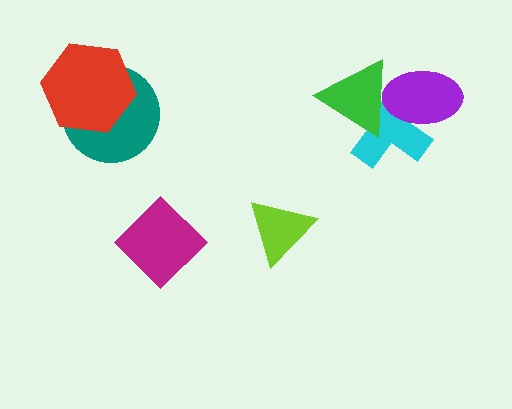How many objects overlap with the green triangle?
2 objects overlap with the green triangle.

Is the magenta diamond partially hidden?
No, no other shape covers it.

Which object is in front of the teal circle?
The red hexagon is in front of the teal circle.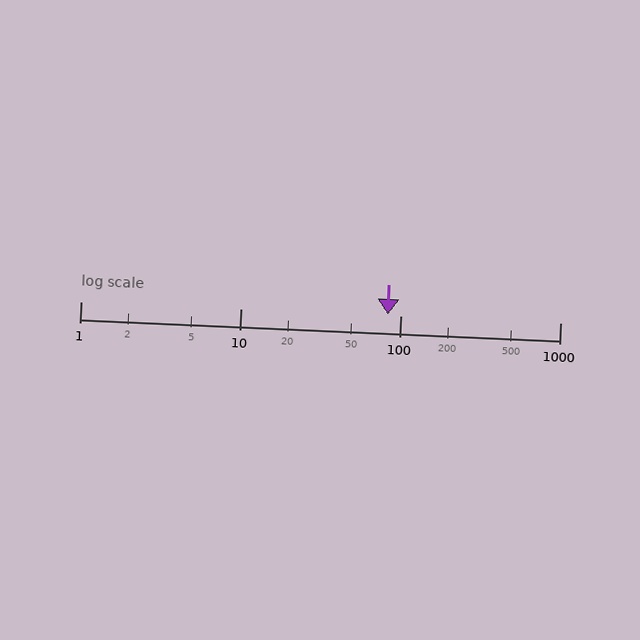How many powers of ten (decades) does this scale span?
The scale spans 3 decades, from 1 to 1000.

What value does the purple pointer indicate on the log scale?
The pointer indicates approximately 83.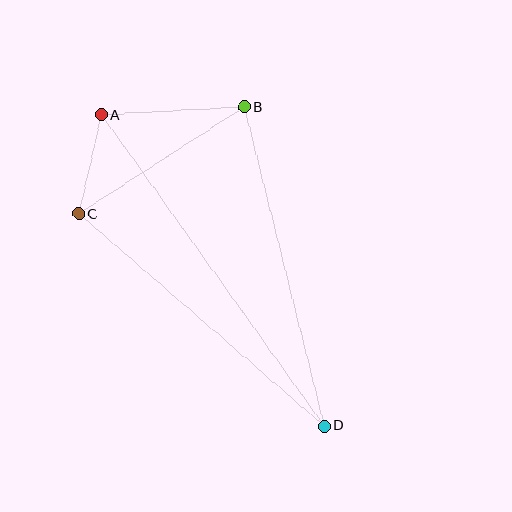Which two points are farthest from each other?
Points A and D are farthest from each other.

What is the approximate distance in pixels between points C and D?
The distance between C and D is approximately 325 pixels.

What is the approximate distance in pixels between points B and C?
The distance between B and C is approximately 197 pixels.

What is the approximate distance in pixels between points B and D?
The distance between B and D is approximately 329 pixels.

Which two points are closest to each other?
Points A and C are closest to each other.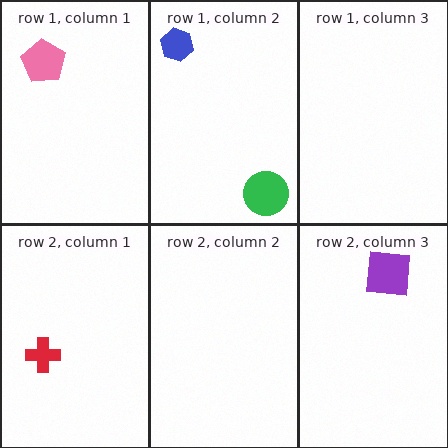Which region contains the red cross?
The row 2, column 1 region.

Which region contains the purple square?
The row 2, column 3 region.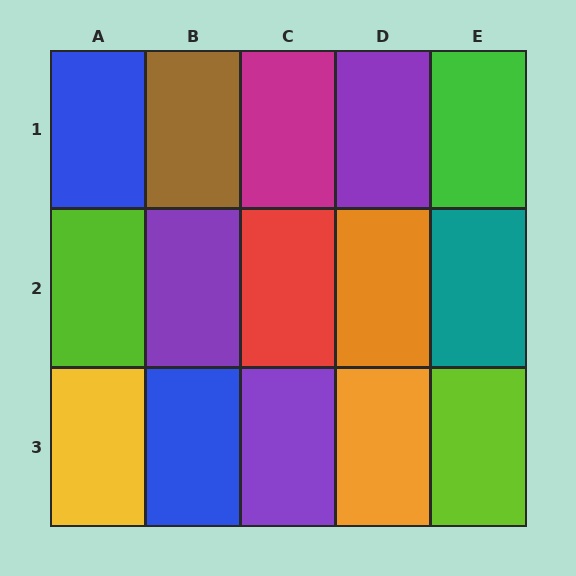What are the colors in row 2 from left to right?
Lime, purple, red, orange, teal.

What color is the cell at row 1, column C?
Magenta.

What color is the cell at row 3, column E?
Lime.